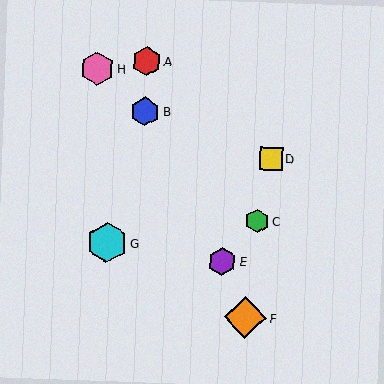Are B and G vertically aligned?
No, B is at x≈145 and G is at x≈107.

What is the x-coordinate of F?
Object F is at x≈245.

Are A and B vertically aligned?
Yes, both are at x≈147.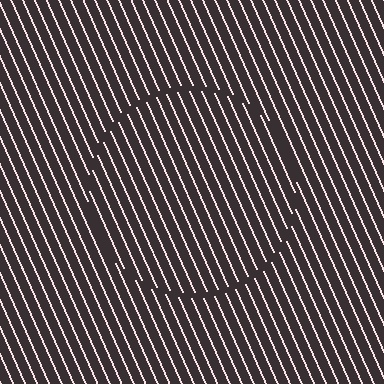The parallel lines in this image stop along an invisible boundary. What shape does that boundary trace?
An illusory circle. The interior of the shape contains the same grating, shifted by half a period — the contour is defined by the phase discontinuity where line-ends from the inner and outer gratings abut.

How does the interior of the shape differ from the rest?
The interior of the shape contains the same grating, shifted by half a period — the contour is defined by the phase discontinuity where line-ends from the inner and outer gratings abut.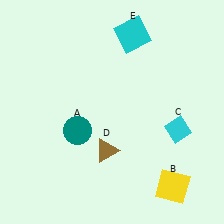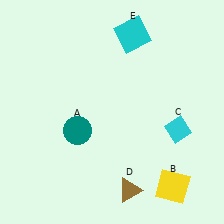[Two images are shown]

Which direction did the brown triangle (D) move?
The brown triangle (D) moved down.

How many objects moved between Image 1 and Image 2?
1 object moved between the two images.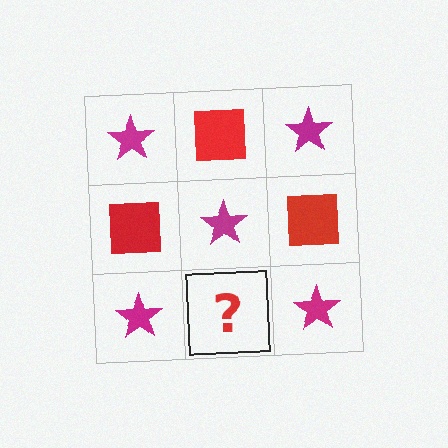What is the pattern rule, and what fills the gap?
The rule is that it alternates magenta star and red square in a checkerboard pattern. The gap should be filled with a red square.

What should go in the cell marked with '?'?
The missing cell should contain a red square.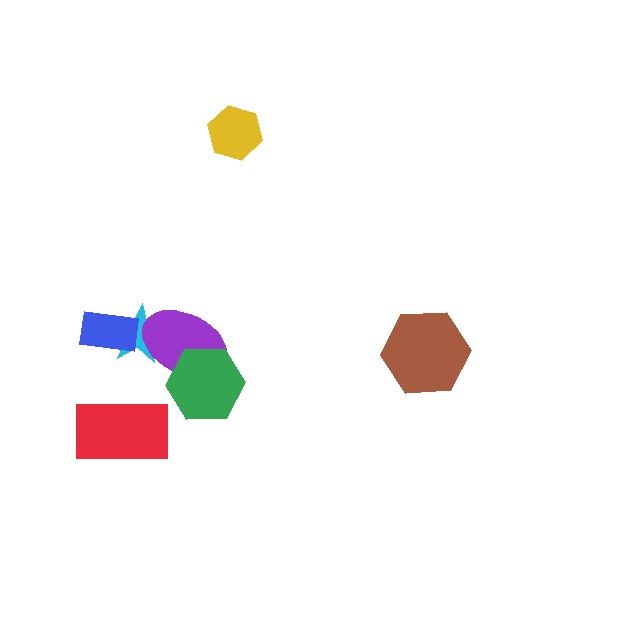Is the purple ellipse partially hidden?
Yes, it is partially covered by another shape.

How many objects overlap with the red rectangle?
0 objects overlap with the red rectangle.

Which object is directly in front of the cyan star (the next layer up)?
The purple ellipse is directly in front of the cyan star.